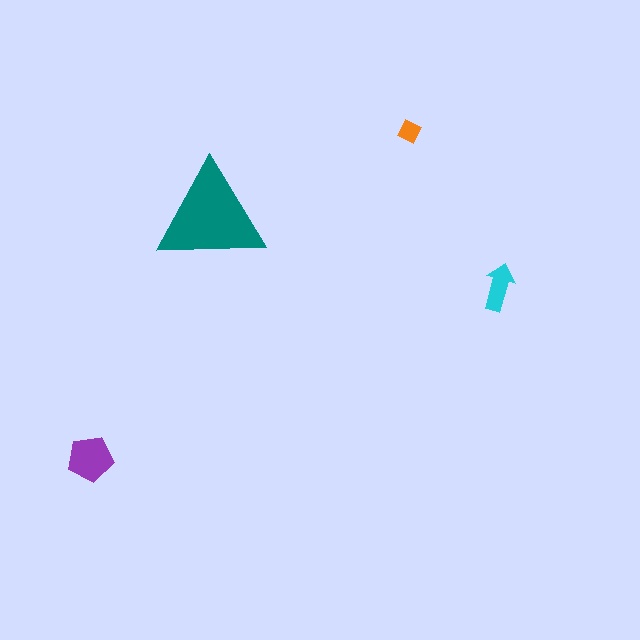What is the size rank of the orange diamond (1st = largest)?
4th.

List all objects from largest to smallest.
The teal triangle, the purple pentagon, the cyan arrow, the orange diamond.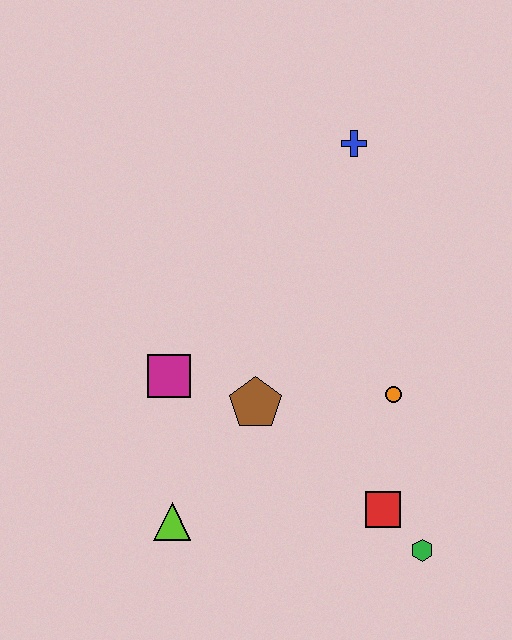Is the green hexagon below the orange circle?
Yes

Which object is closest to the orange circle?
The red square is closest to the orange circle.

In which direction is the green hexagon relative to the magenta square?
The green hexagon is to the right of the magenta square.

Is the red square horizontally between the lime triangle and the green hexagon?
Yes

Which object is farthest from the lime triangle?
The blue cross is farthest from the lime triangle.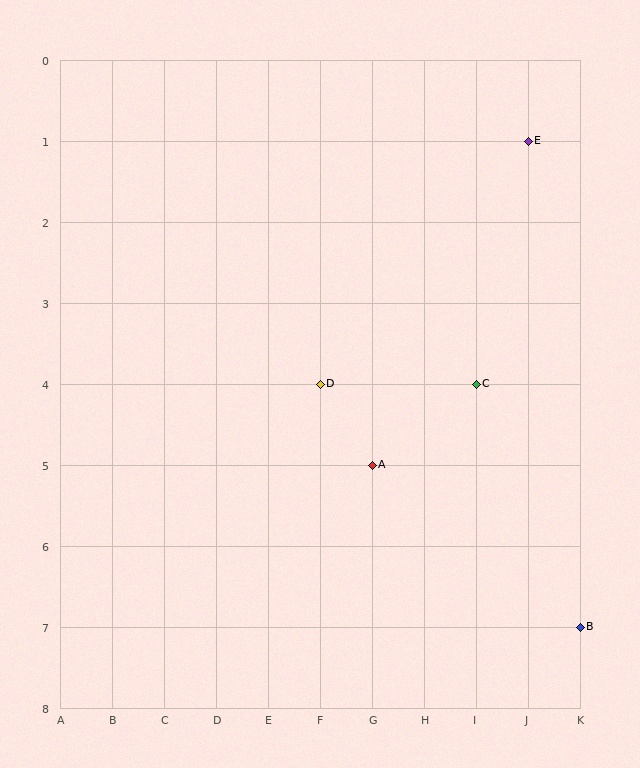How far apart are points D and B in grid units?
Points D and B are 5 columns and 3 rows apart (about 5.8 grid units diagonally).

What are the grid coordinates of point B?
Point B is at grid coordinates (K, 7).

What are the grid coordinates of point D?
Point D is at grid coordinates (F, 4).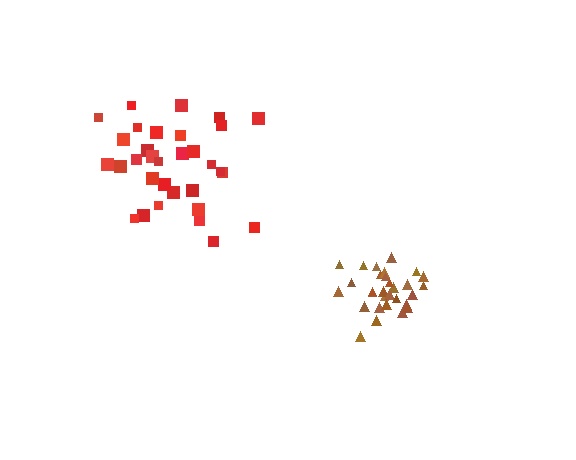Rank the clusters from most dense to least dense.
brown, red.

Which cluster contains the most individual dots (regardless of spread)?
Red (32).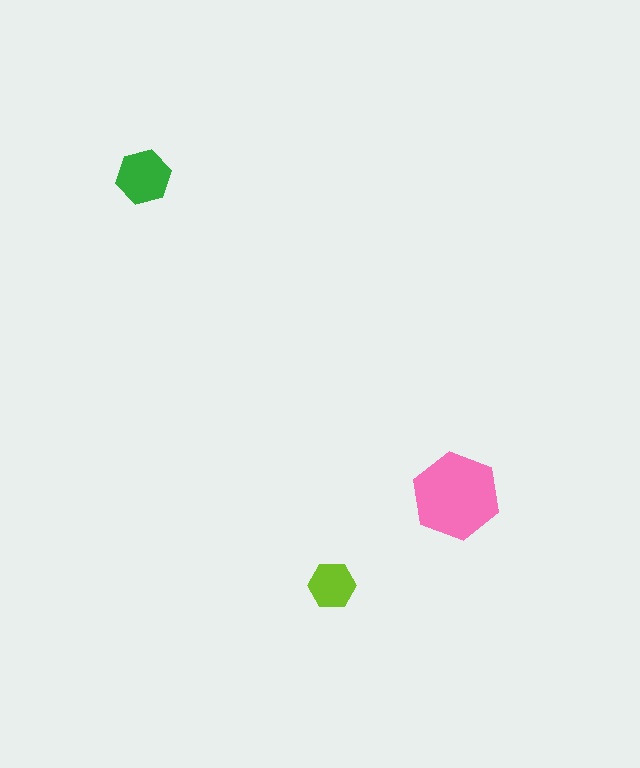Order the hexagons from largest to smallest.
the pink one, the green one, the lime one.